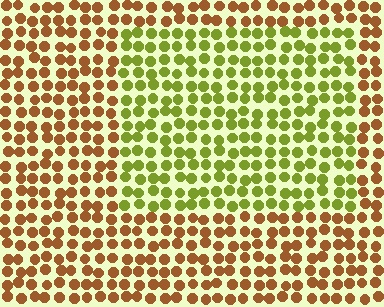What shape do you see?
I see a rectangle.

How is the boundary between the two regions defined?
The boundary is defined purely by a slight shift in hue (about 53 degrees). Spacing, size, and orientation are identical on both sides.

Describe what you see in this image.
The image is filled with small brown elements in a uniform arrangement. A rectangle-shaped region is visible where the elements are tinted to a slightly different hue, forming a subtle color boundary.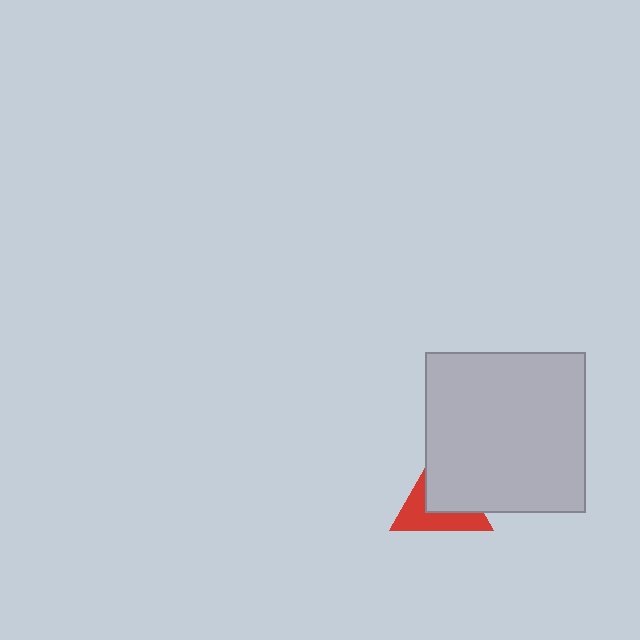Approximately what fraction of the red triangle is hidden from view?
Roughly 52% of the red triangle is hidden behind the light gray square.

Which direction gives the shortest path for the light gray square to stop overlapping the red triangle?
Moving toward the upper-right gives the shortest separation.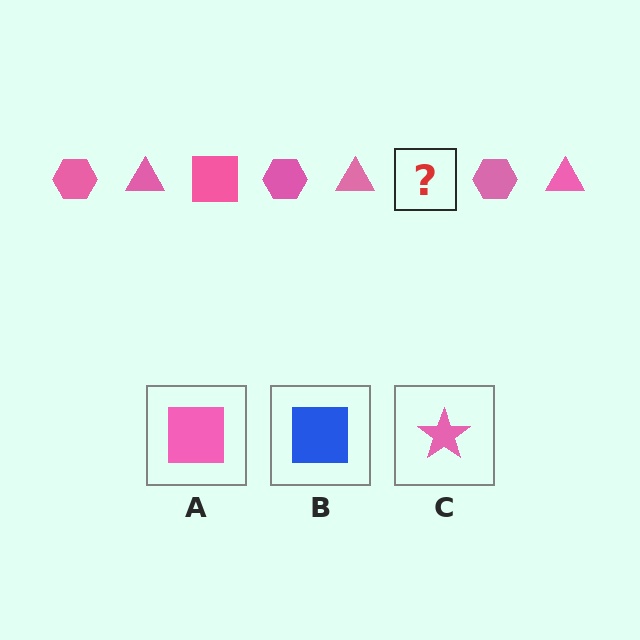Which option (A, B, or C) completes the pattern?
A.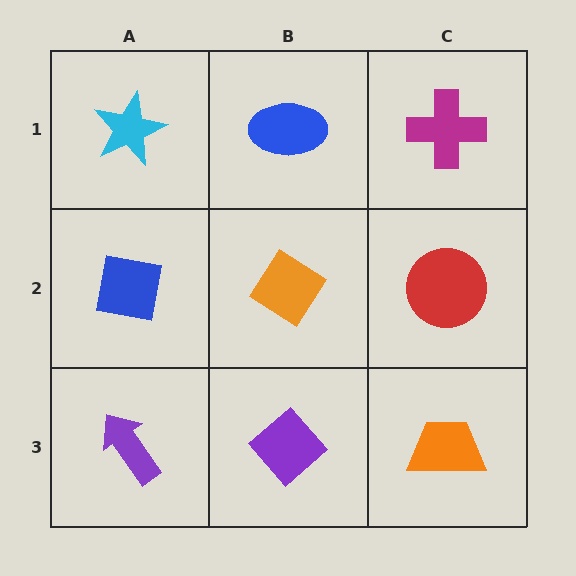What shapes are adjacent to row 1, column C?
A red circle (row 2, column C), a blue ellipse (row 1, column B).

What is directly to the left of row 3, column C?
A purple diamond.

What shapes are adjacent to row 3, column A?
A blue square (row 2, column A), a purple diamond (row 3, column B).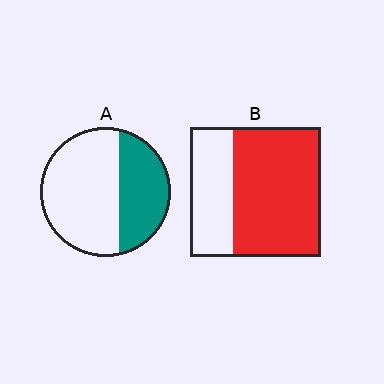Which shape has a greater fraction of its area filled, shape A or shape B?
Shape B.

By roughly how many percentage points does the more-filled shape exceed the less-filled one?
By roughly 30 percentage points (B over A).